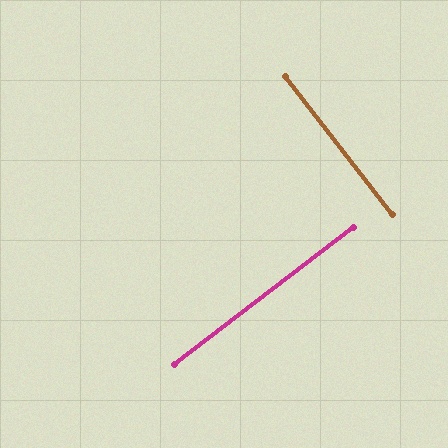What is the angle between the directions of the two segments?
Approximately 90 degrees.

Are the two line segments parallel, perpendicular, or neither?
Perpendicular — they meet at approximately 90°.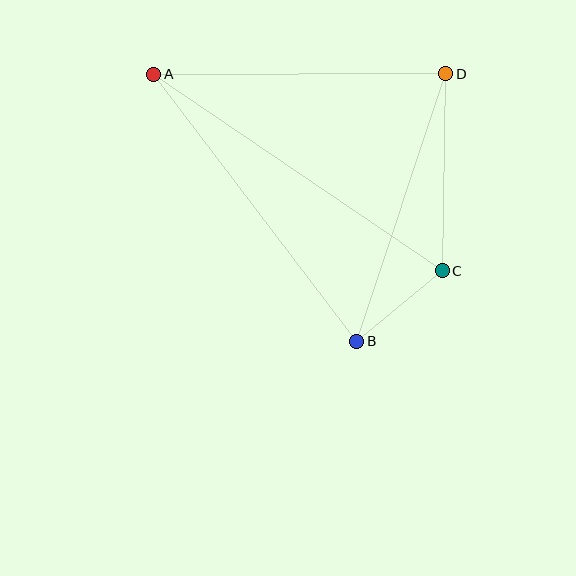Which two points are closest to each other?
Points B and C are closest to each other.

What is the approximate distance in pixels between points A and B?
The distance between A and B is approximately 335 pixels.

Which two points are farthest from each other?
Points A and C are farthest from each other.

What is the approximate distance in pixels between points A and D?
The distance between A and D is approximately 292 pixels.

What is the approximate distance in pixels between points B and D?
The distance between B and D is approximately 282 pixels.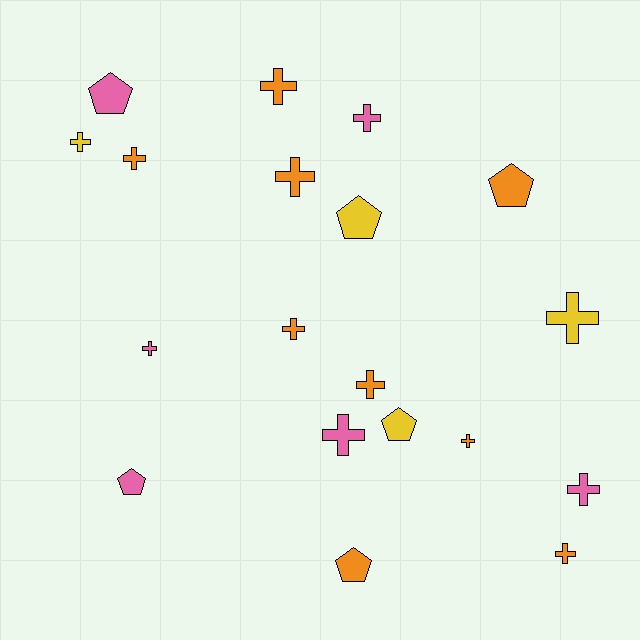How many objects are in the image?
There are 19 objects.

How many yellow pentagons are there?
There are 2 yellow pentagons.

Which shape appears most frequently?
Cross, with 13 objects.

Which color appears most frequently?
Orange, with 9 objects.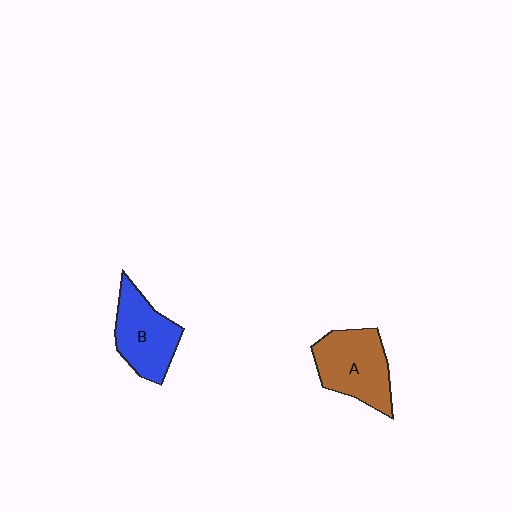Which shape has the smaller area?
Shape B (blue).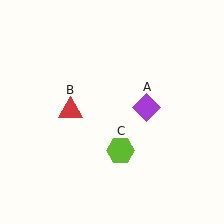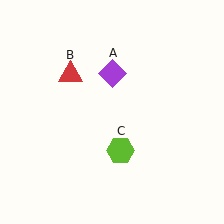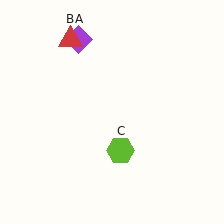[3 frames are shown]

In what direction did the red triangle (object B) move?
The red triangle (object B) moved up.